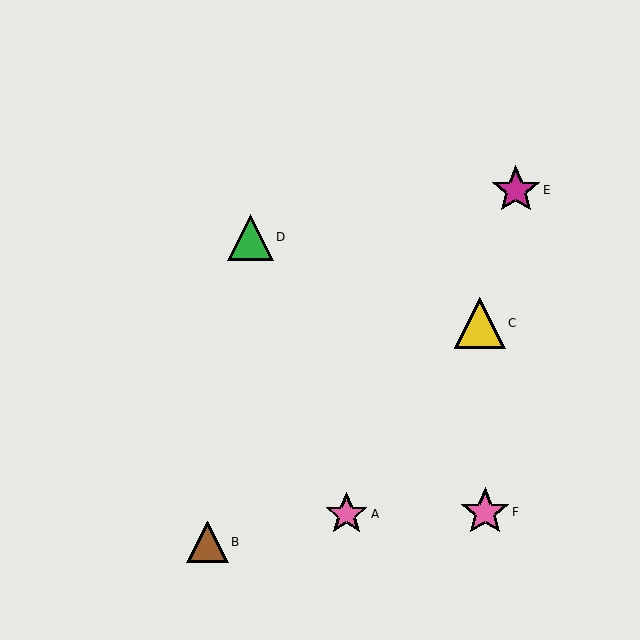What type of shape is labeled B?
Shape B is a brown triangle.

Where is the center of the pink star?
The center of the pink star is at (485, 512).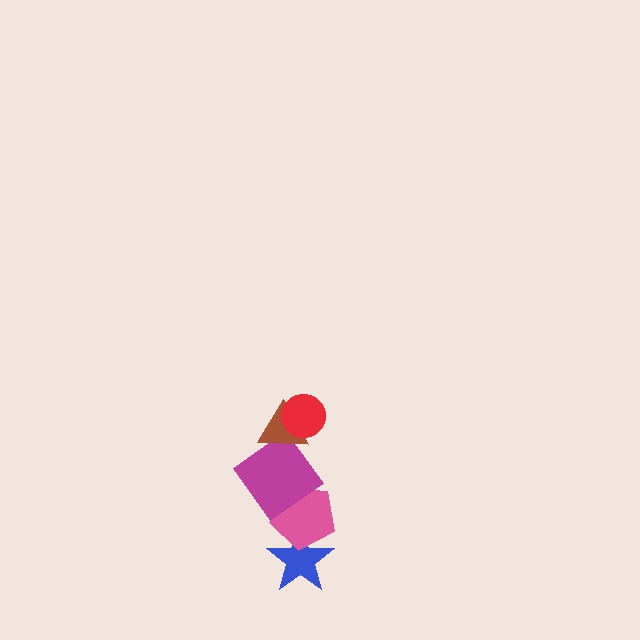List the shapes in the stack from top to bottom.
From top to bottom: the red circle, the brown triangle, the magenta diamond, the pink pentagon, the blue star.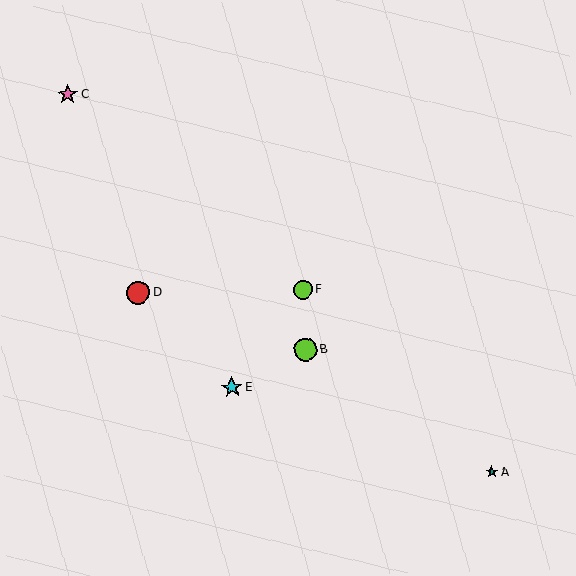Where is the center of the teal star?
The center of the teal star is at (492, 472).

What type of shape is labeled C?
Shape C is a pink star.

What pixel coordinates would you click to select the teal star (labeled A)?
Click at (492, 472) to select the teal star A.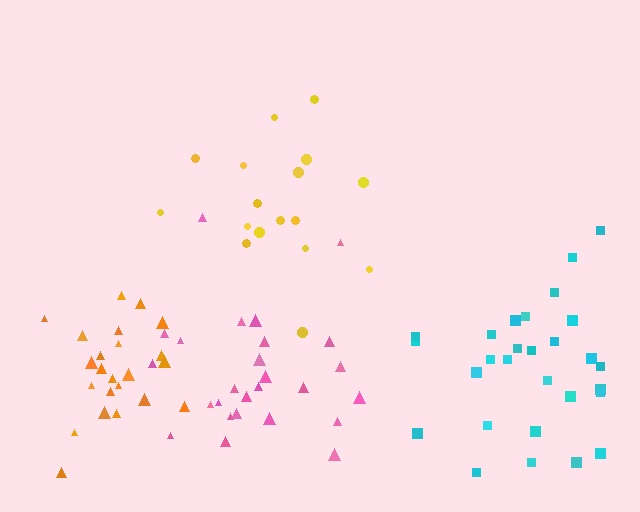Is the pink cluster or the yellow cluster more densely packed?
Pink.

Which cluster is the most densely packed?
Orange.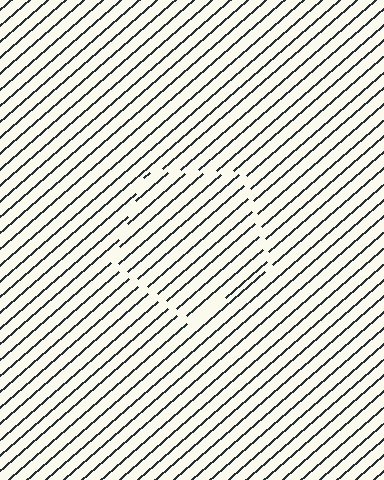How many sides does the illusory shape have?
5 sides — the line-ends trace a pentagon.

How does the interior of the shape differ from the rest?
The interior of the shape contains the same grating, shifted by half a period — the contour is defined by the phase discontinuity where line-ends from the inner and outer gratings abut.